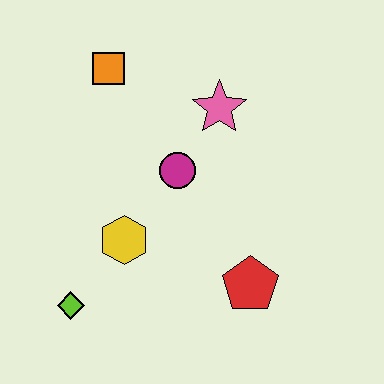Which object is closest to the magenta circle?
The pink star is closest to the magenta circle.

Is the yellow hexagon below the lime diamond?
No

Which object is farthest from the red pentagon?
The orange square is farthest from the red pentagon.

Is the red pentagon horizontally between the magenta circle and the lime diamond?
No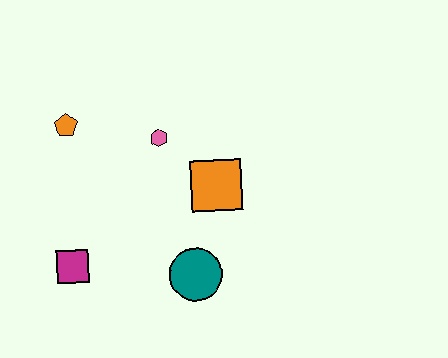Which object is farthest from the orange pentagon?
The teal circle is farthest from the orange pentagon.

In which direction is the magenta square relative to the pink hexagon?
The magenta square is below the pink hexagon.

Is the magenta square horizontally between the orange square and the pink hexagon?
No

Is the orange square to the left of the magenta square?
No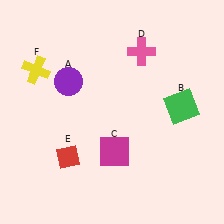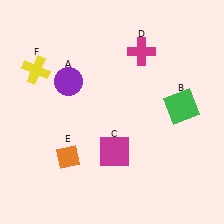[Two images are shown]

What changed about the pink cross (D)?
In Image 1, D is pink. In Image 2, it changed to magenta.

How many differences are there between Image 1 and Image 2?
There are 2 differences between the two images.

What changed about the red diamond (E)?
In Image 1, E is red. In Image 2, it changed to orange.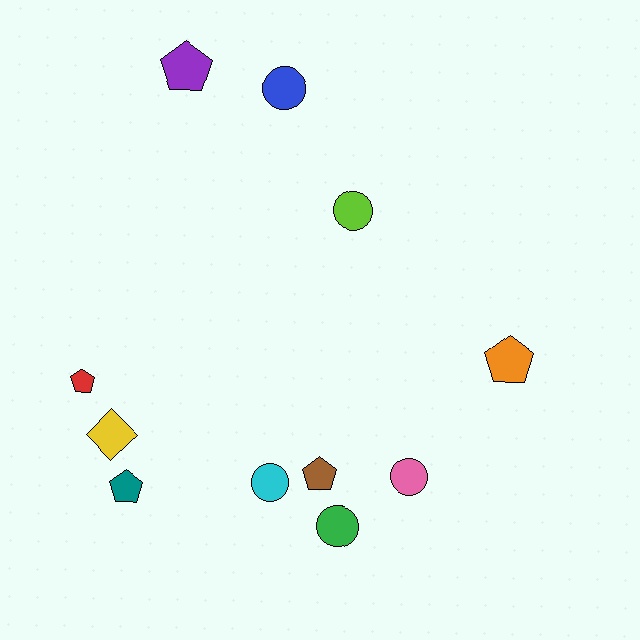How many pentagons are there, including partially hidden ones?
There are 5 pentagons.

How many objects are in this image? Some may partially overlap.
There are 11 objects.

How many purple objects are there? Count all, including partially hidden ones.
There is 1 purple object.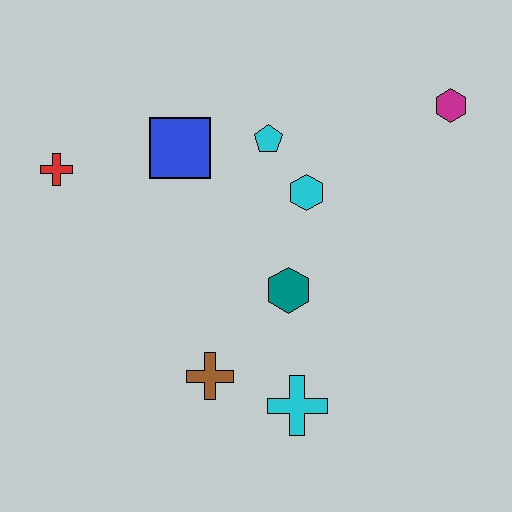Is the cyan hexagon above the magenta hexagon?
No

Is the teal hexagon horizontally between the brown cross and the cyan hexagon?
Yes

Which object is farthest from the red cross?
The magenta hexagon is farthest from the red cross.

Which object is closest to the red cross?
The blue square is closest to the red cross.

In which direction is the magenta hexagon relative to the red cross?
The magenta hexagon is to the right of the red cross.